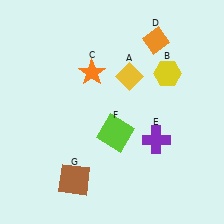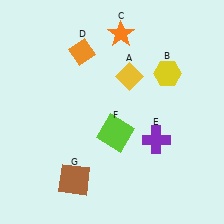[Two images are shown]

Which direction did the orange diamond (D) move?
The orange diamond (D) moved left.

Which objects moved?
The objects that moved are: the orange star (C), the orange diamond (D).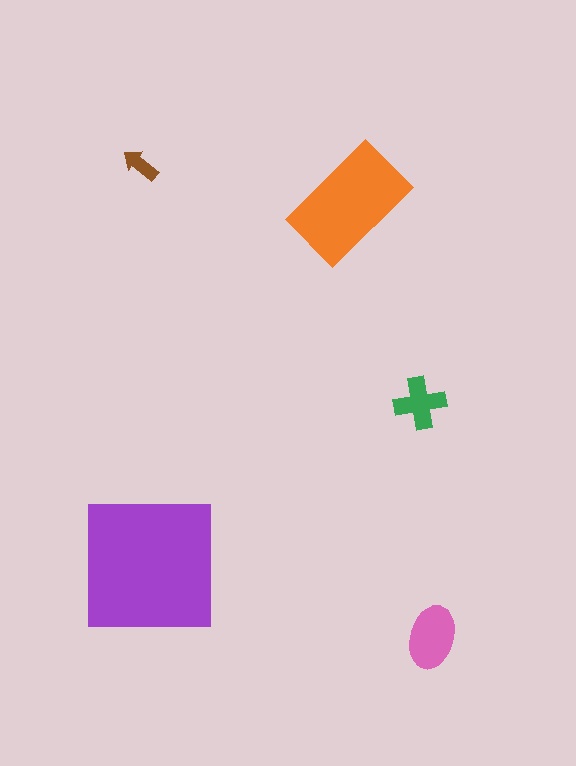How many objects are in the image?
There are 5 objects in the image.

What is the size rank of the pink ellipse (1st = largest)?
3rd.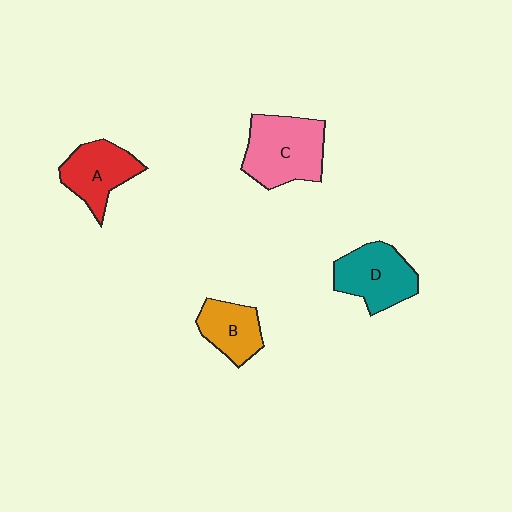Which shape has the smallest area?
Shape B (orange).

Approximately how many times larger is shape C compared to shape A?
Approximately 1.3 times.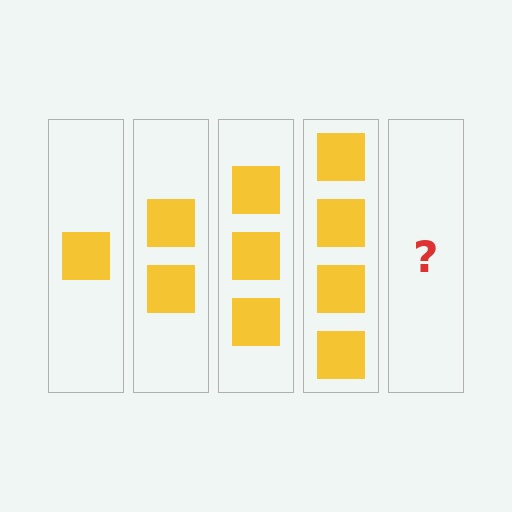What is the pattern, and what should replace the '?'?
The pattern is that each step adds one more square. The '?' should be 5 squares.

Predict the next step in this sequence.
The next step is 5 squares.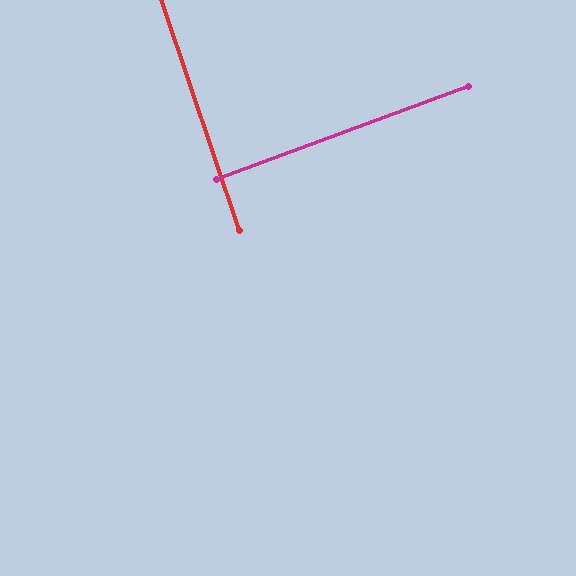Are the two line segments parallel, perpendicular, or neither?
Perpendicular — they meet at approximately 88°.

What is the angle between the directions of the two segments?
Approximately 88 degrees.